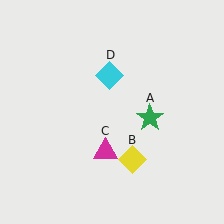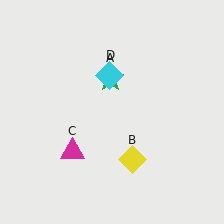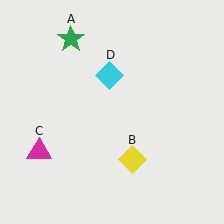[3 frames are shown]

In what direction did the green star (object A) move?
The green star (object A) moved up and to the left.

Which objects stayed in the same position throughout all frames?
Yellow diamond (object B) and cyan diamond (object D) remained stationary.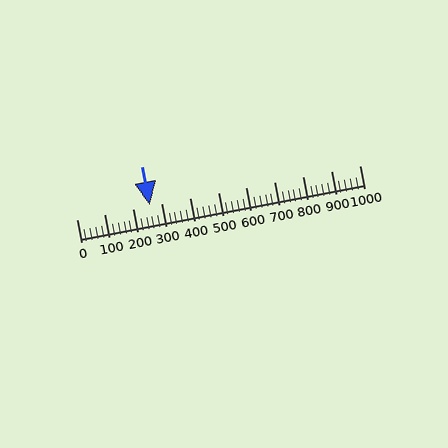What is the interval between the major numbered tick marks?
The major tick marks are spaced 100 units apart.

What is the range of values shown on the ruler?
The ruler shows values from 0 to 1000.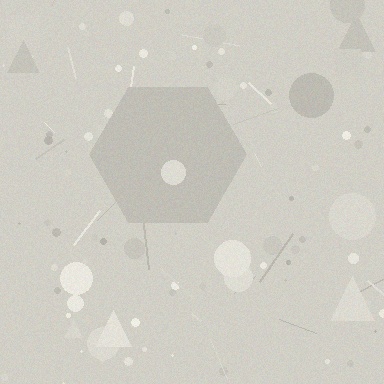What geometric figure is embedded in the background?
A hexagon is embedded in the background.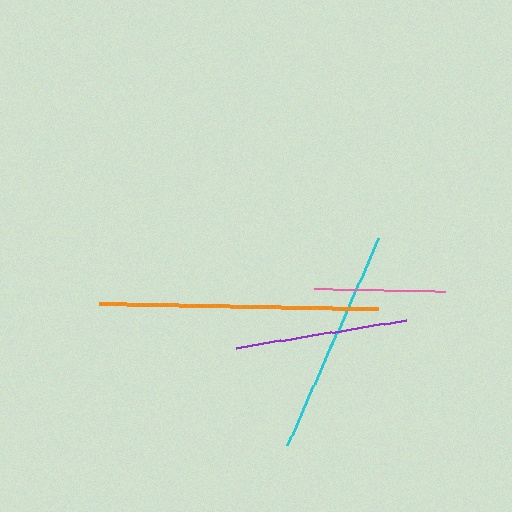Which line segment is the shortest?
The pink line is the shortest at approximately 131 pixels.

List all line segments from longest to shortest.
From longest to shortest: orange, cyan, purple, pink.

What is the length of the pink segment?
The pink segment is approximately 131 pixels long.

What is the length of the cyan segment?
The cyan segment is approximately 225 pixels long.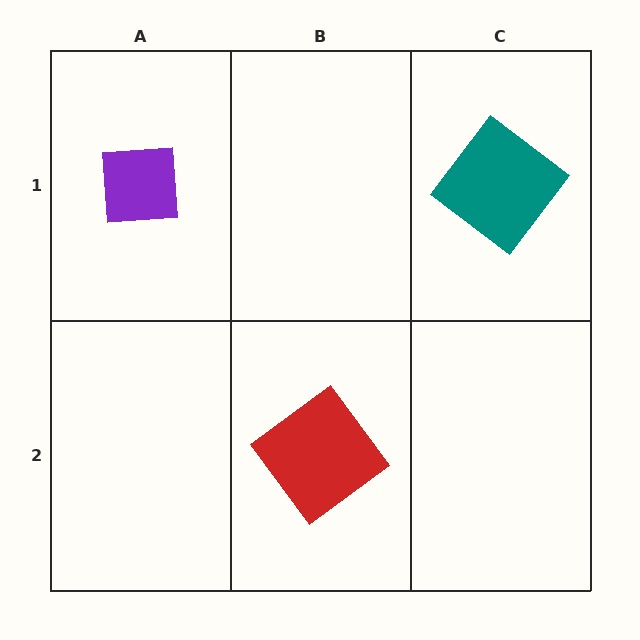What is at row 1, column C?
A teal diamond.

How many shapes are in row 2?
1 shape.